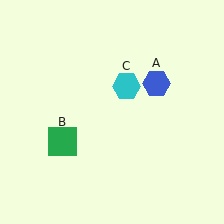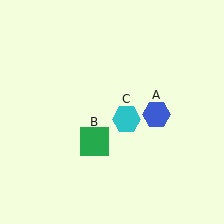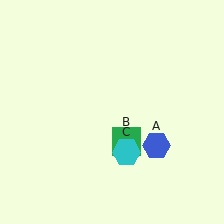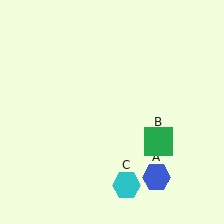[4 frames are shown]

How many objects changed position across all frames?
3 objects changed position: blue hexagon (object A), green square (object B), cyan hexagon (object C).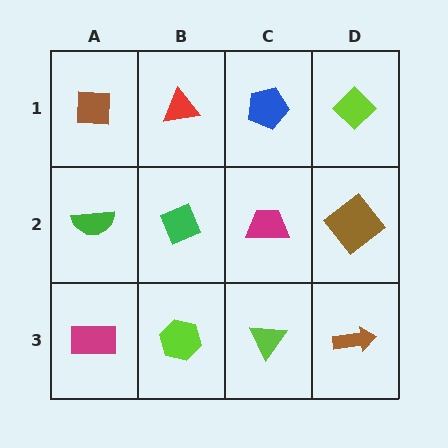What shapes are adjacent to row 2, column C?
A blue pentagon (row 1, column C), a lime triangle (row 3, column C), a green diamond (row 2, column B), a brown diamond (row 2, column D).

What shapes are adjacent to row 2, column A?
A brown square (row 1, column A), a magenta rectangle (row 3, column A), a green diamond (row 2, column B).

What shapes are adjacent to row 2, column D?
A lime diamond (row 1, column D), a brown arrow (row 3, column D), a magenta trapezoid (row 2, column C).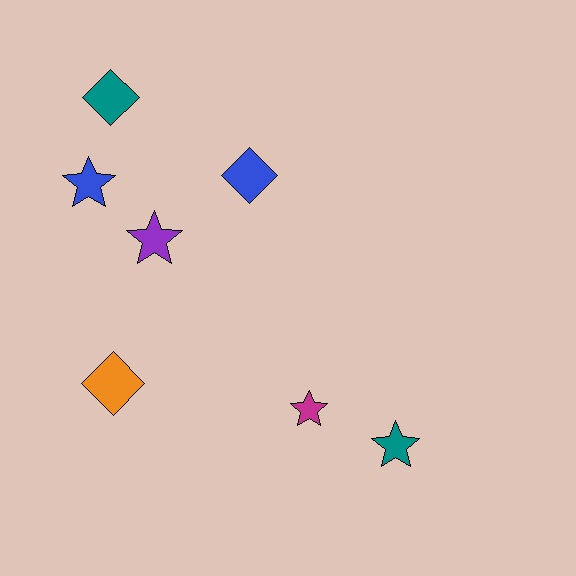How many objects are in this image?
There are 7 objects.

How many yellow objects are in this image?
There are no yellow objects.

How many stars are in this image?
There are 4 stars.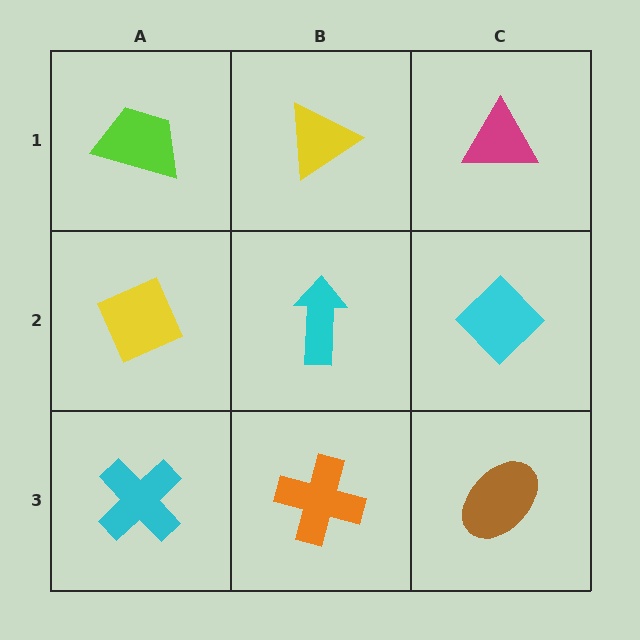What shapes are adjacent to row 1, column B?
A cyan arrow (row 2, column B), a lime trapezoid (row 1, column A), a magenta triangle (row 1, column C).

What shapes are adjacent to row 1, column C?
A cyan diamond (row 2, column C), a yellow triangle (row 1, column B).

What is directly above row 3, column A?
A yellow diamond.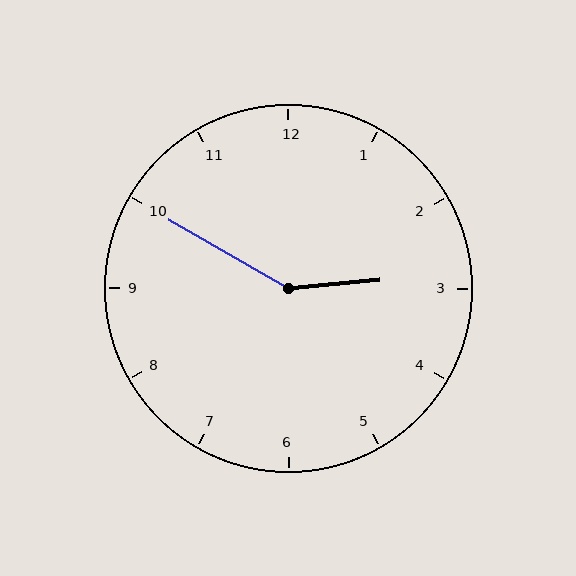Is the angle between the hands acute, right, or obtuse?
It is obtuse.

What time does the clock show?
2:50.